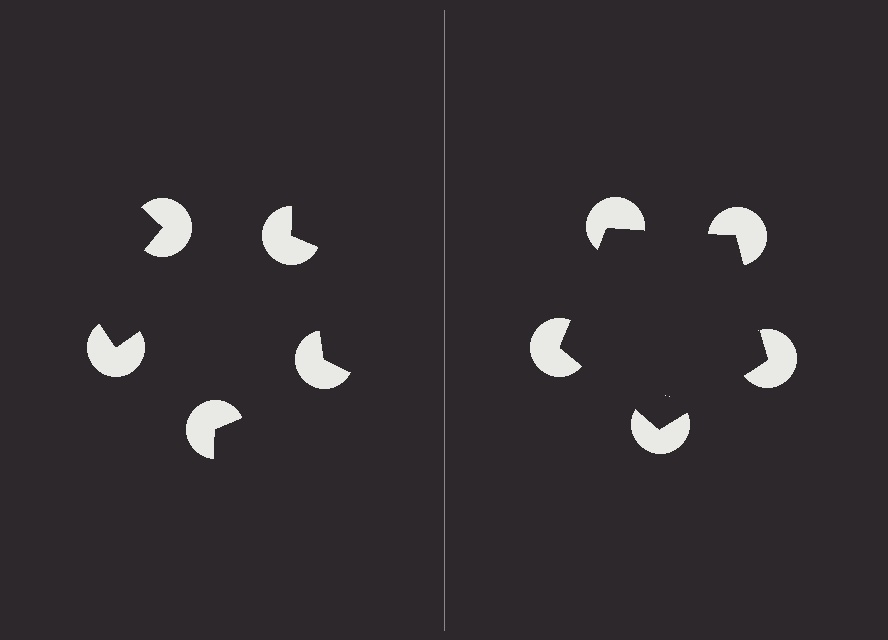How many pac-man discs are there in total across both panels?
10 — 5 on each side.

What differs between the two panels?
The pac-man discs are positioned identically on both sides; only the wedge orientations differ. On the right they align to a pentagon; on the left they are misaligned.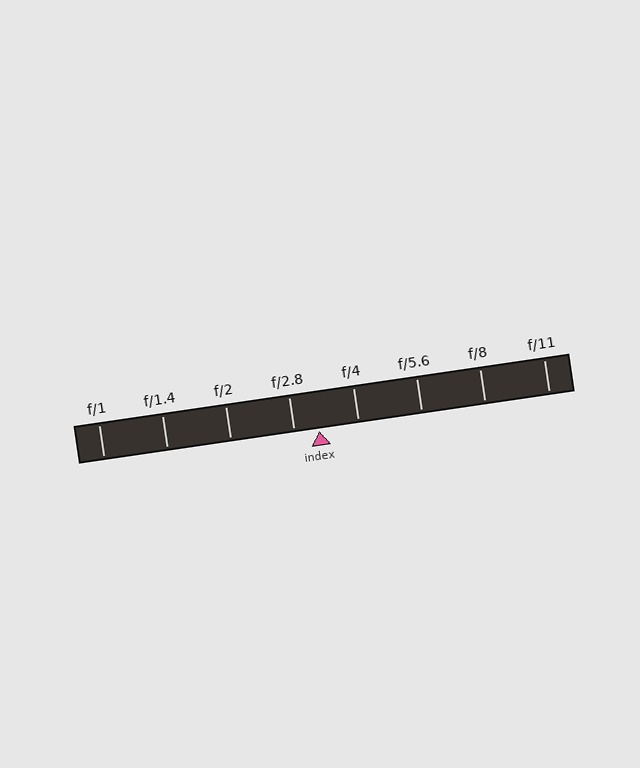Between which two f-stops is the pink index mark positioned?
The index mark is between f/2.8 and f/4.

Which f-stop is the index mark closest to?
The index mark is closest to f/2.8.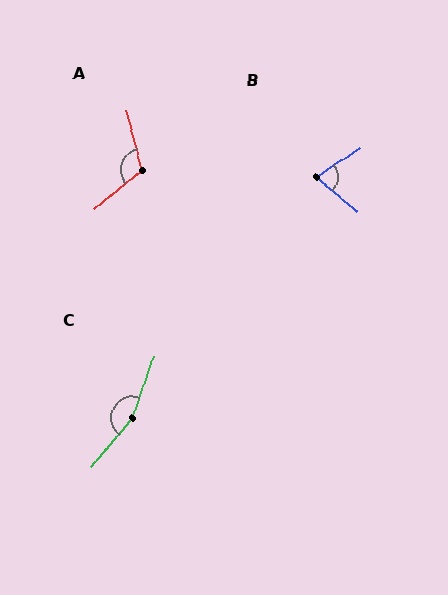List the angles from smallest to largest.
B (73°), A (114°), C (160°).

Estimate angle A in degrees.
Approximately 114 degrees.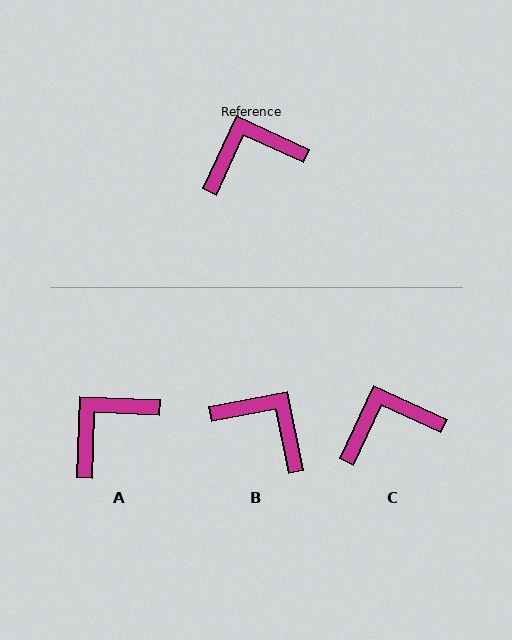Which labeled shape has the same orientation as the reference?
C.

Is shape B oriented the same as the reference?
No, it is off by about 54 degrees.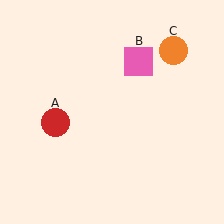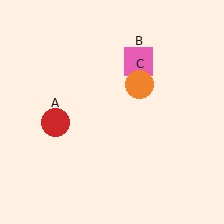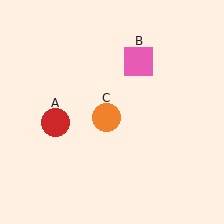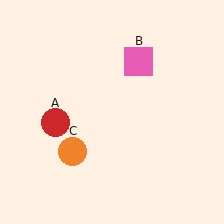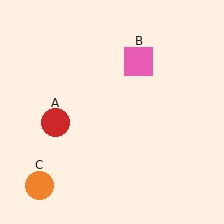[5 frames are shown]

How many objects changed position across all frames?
1 object changed position: orange circle (object C).